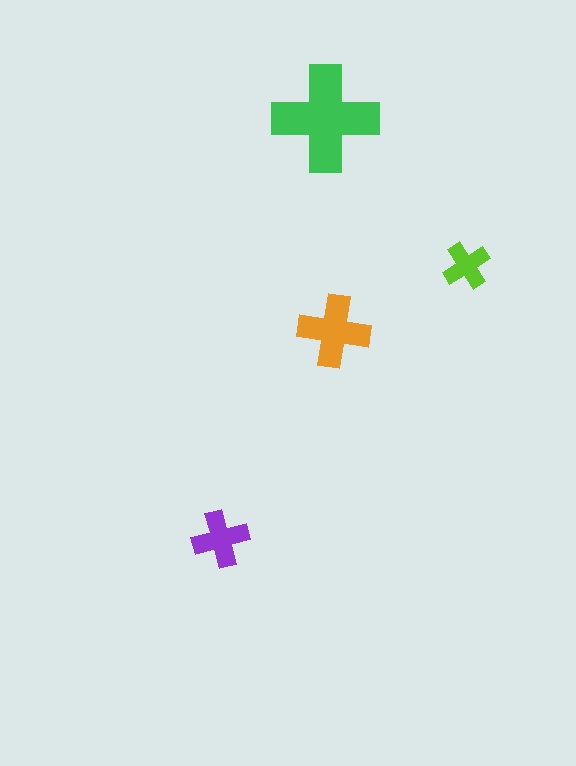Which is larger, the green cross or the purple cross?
The green one.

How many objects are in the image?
There are 4 objects in the image.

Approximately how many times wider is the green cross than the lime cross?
About 2.5 times wider.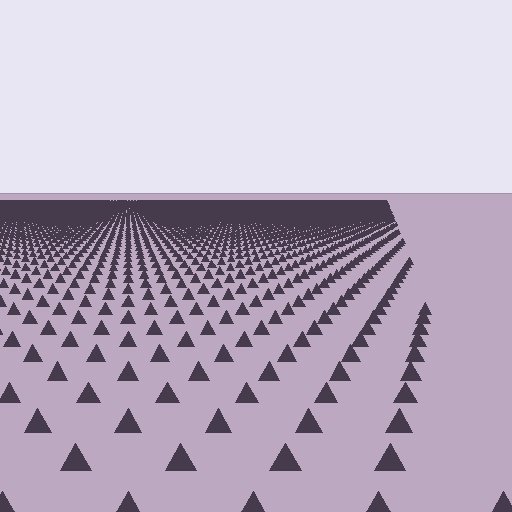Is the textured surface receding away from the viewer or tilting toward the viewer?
The surface is receding away from the viewer. Texture elements get smaller and denser toward the top.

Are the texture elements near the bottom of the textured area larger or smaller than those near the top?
Larger. Near the bottom, elements are closer to the viewer and appear at a bigger on-screen size.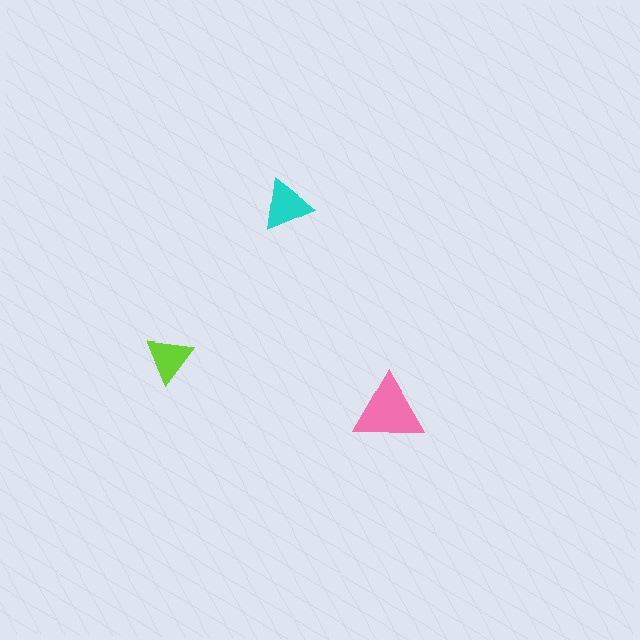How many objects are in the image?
There are 3 objects in the image.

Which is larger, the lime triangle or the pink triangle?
The pink one.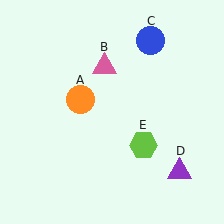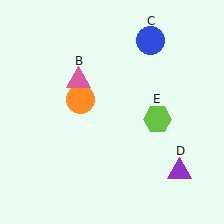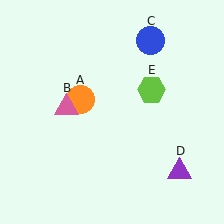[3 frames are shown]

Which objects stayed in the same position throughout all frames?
Orange circle (object A) and blue circle (object C) and purple triangle (object D) remained stationary.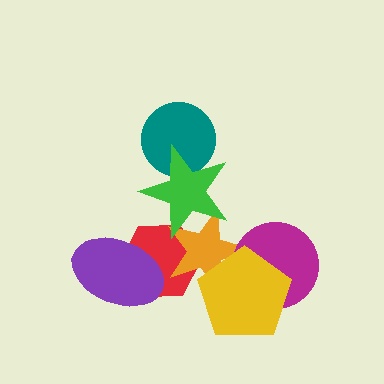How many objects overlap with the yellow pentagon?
2 objects overlap with the yellow pentagon.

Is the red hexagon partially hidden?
Yes, it is partially covered by another shape.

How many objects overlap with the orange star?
4 objects overlap with the orange star.